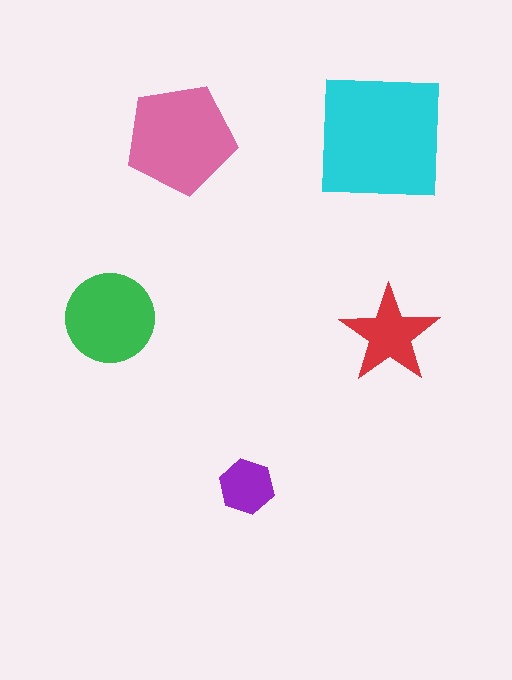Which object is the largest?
The cyan square.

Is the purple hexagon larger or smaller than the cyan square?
Smaller.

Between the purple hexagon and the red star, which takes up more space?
The red star.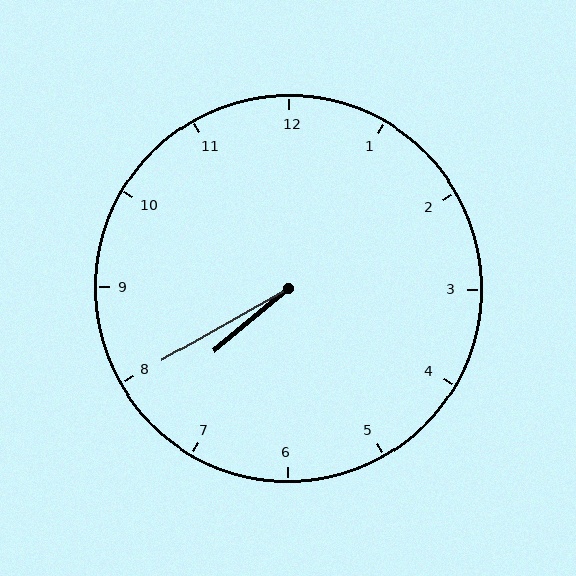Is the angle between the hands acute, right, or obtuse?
It is acute.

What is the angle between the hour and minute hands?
Approximately 10 degrees.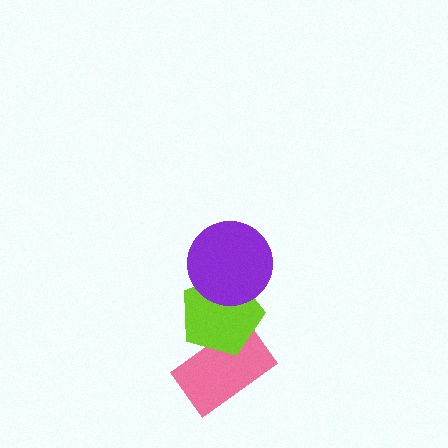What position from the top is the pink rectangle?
The pink rectangle is 3rd from the top.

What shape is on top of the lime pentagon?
The purple circle is on top of the lime pentagon.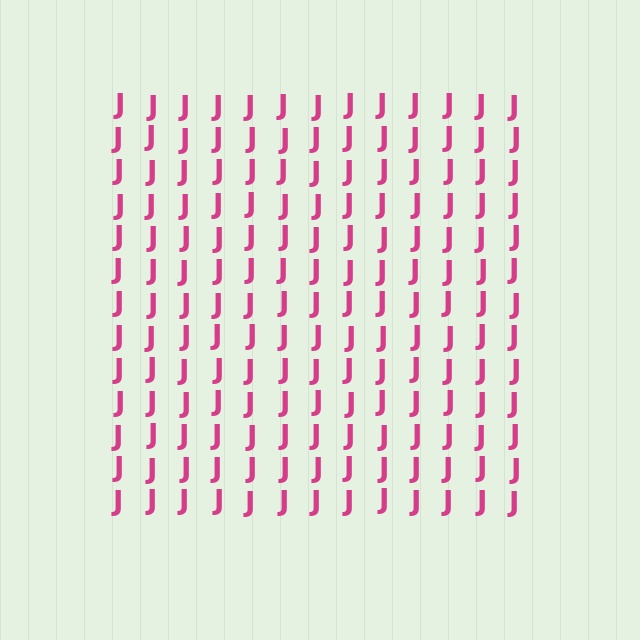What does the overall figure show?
The overall figure shows a square.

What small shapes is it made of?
It is made of small letter J's.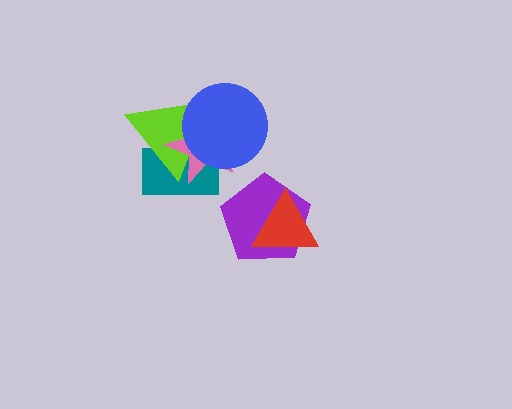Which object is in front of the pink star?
The blue circle is in front of the pink star.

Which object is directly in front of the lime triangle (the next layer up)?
The pink star is directly in front of the lime triangle.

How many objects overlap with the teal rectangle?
3 objects overlap with the teal rectangle.